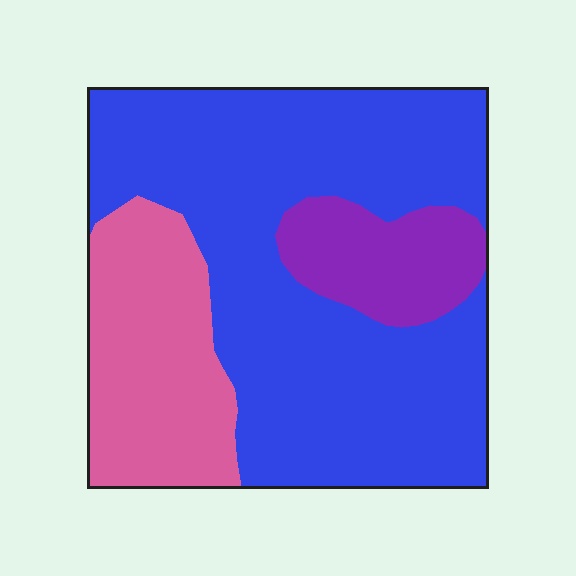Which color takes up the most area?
Blue, at roughly 65%.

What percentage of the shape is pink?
Pink takes up about one quarter (1/4) of the shape.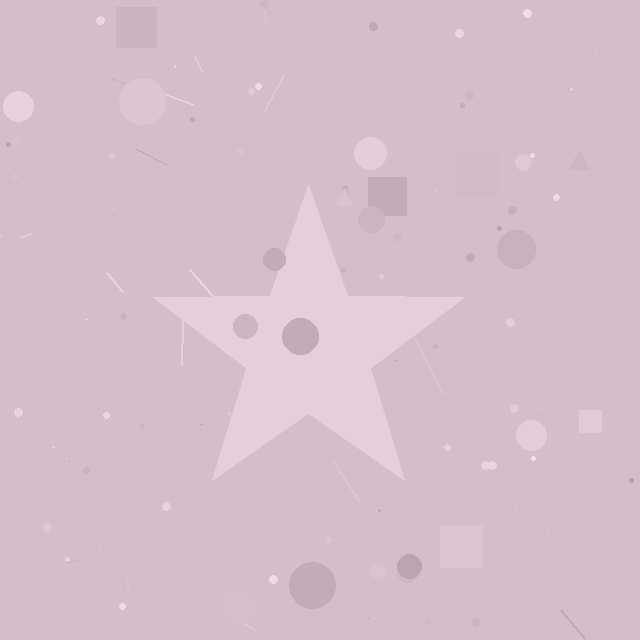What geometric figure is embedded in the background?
A star is embedded in the background.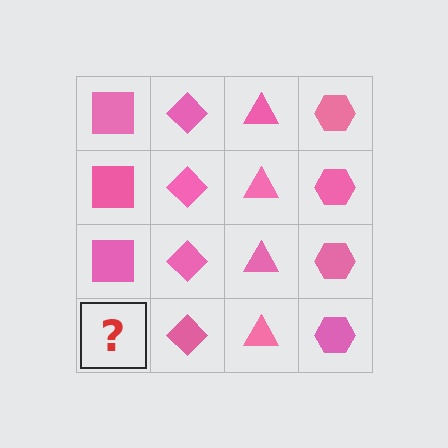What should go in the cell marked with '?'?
The missing cell should contain a pink square.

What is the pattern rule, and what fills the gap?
The rule is that each column has a consistent shape. The gap should be filled with a pink square.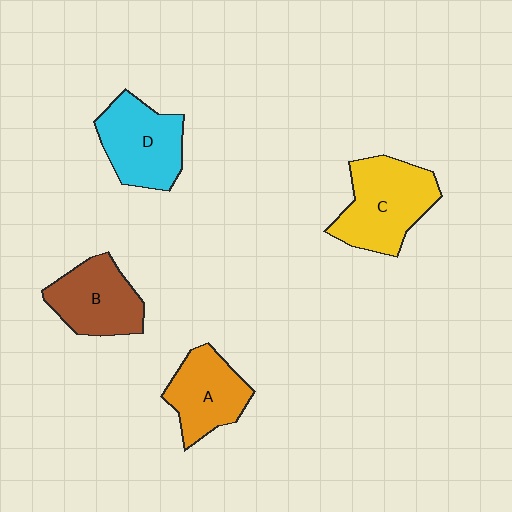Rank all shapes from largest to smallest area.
From largest to smallest: C (yellow), D (cyan), B (brown), A (orange).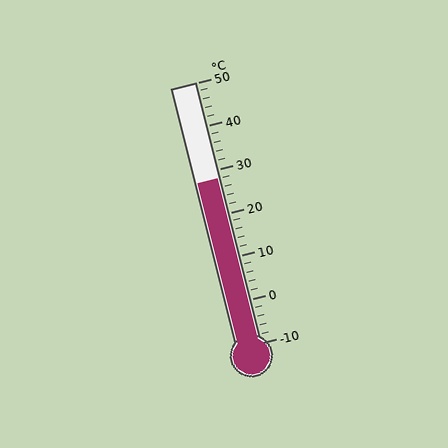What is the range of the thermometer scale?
The thermometer scale ranges from -10°C to 50°C.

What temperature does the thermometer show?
The thermometer shows approximately 28°C.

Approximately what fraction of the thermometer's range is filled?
The thermometer is filled to approximately 65% of its range.